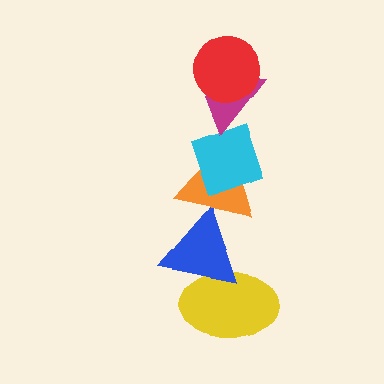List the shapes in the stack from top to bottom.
From top to bottom: the red circle, the magenta triangle, the cyan diamond, the orange triangle, the blue triangle, the yellow ellipse.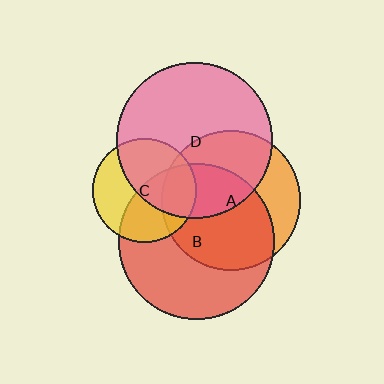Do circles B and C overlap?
Yes.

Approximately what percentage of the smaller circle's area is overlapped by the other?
Approximately 50%.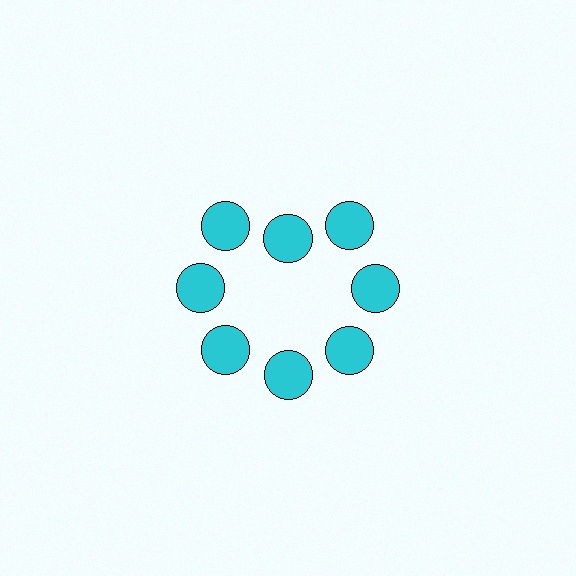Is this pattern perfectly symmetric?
No. The 8 cyan circles are arranged in a ring, but one element near the 12 o'clock position is pulled inward toward the center, breaking the 8-fold rotational symmetry.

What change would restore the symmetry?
The symmetry would be restored by moving it outward, back onto the ring so that all 8 circles sit at equal angles and equal distance from the center.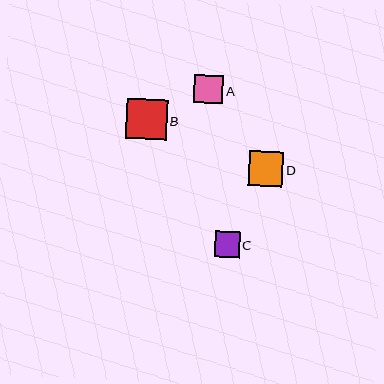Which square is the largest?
Square B is the largest with a size of approximately 41 pixels.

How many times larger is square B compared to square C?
Square B is approximately 1.6 times the size of square C.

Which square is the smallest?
Square C is the smallest with a size of approximately 25 pixels.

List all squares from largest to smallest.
From largest to smallest: B, D, A, C.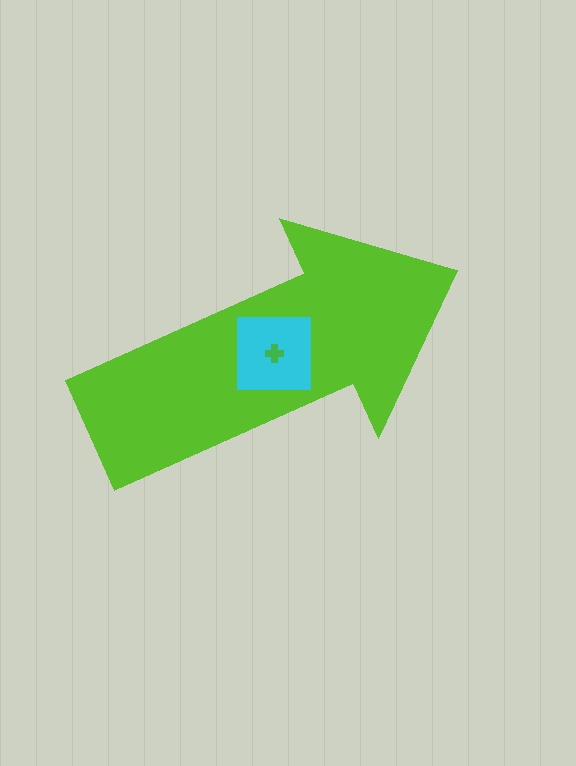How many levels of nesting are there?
3.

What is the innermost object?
The green cross.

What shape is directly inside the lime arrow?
The cyan square.